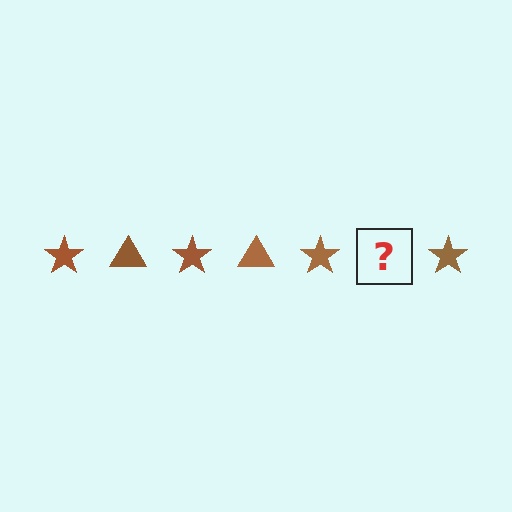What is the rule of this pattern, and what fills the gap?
The rule is that the pattern cycles through star, triangle shapes in brown. The gap should be filled with a brown triangle.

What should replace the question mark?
The question mark should be replaced with a brown triangle.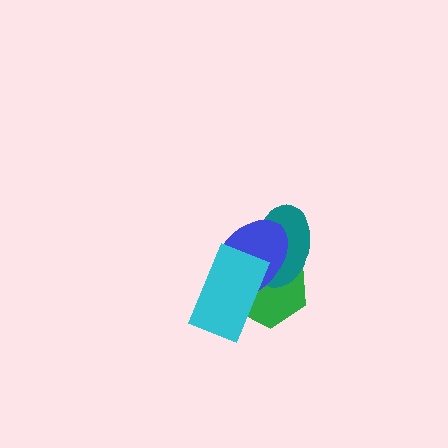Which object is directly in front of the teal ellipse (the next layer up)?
The blue ellipse is directly in front of the teal ellipse.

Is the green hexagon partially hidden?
Yes, it is partially covered by another shape.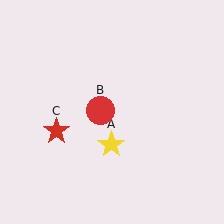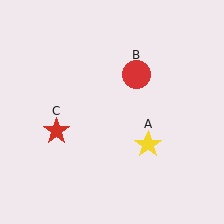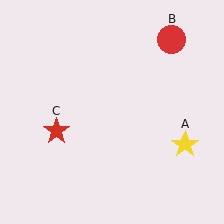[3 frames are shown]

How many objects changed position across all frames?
2 objects changed position: yellow star (object A), red circle (object B).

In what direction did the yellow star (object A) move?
The yellow star (object A) moved right.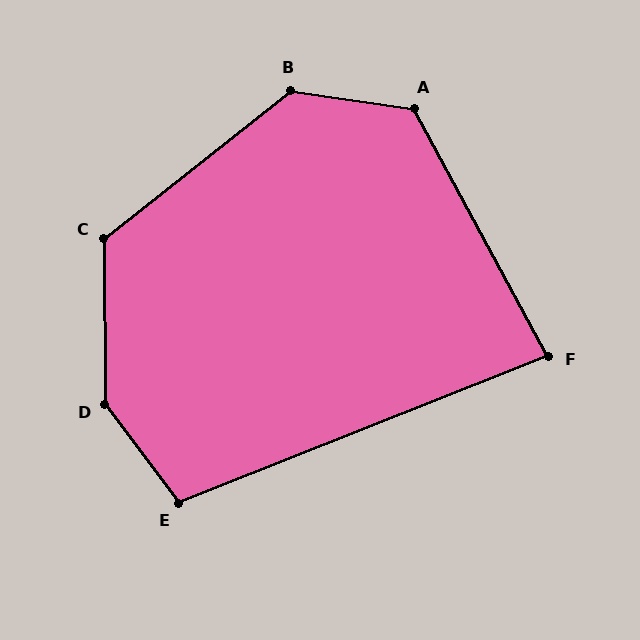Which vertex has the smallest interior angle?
F, at approximately 83 degrees.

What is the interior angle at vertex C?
Approximately 128 degrees (obtuse).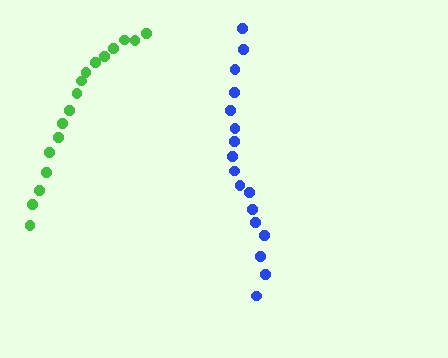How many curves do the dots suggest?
There are 2 distinct paths.